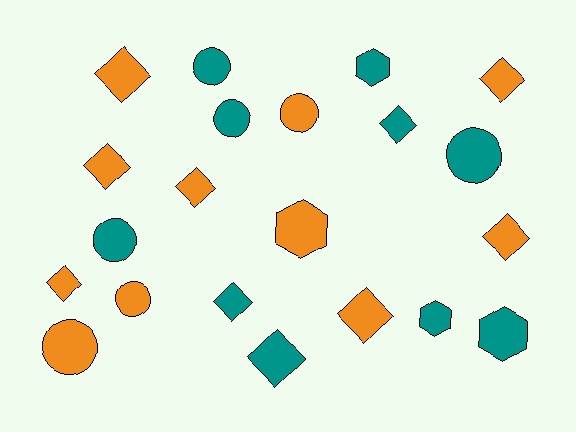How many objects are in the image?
There are 21 objects.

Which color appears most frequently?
Orange, with 11 objects.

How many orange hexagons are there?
There is 1 orange hexagon.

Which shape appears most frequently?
Diamond, with 10 objects.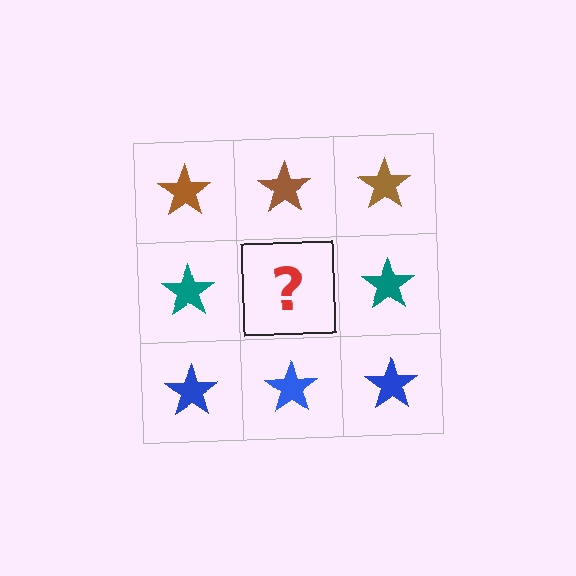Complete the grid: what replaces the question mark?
The question mark should be replaced with a teal star.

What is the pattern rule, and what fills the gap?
The rule is that each row has a consistent color. The gap should be filled with a teal star.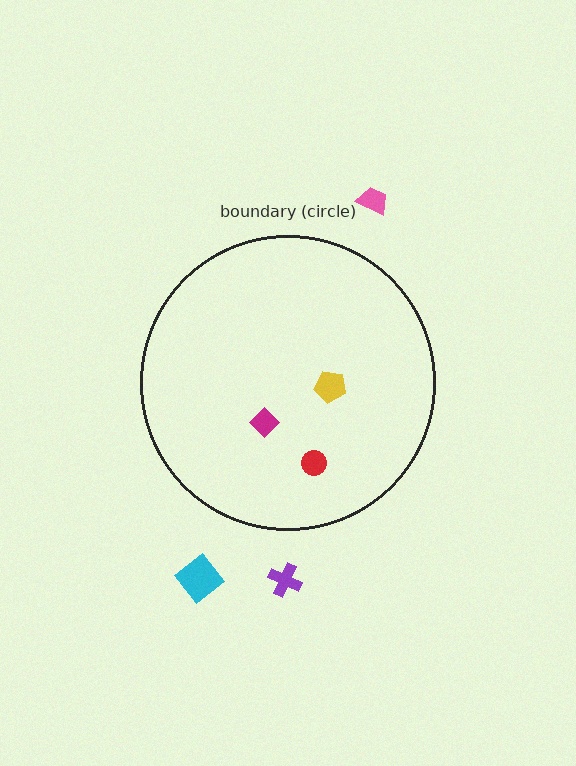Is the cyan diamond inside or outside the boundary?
Outside.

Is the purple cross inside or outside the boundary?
Outside.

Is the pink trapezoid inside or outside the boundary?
Outside.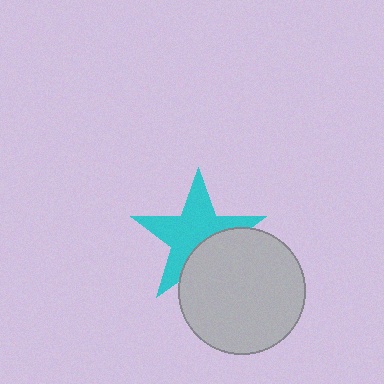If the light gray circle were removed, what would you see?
You would see the complete cyan star.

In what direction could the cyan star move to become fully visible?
The cyan star could move up. That would shift it out from behind the light gray circle entirely.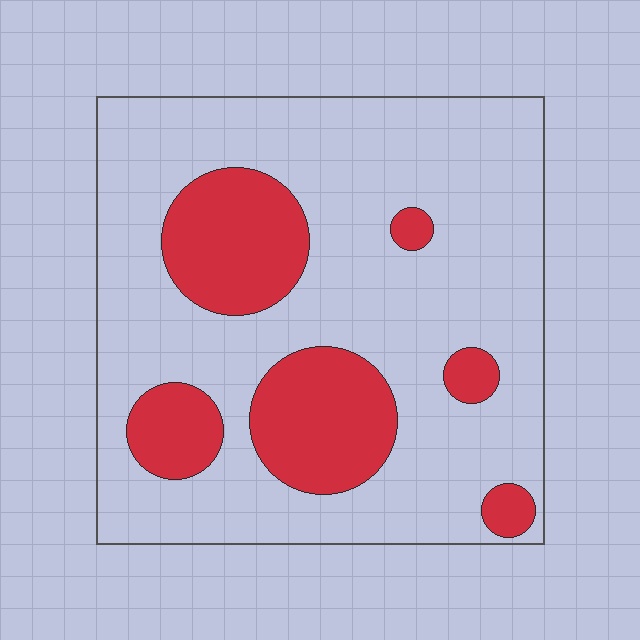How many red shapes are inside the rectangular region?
6.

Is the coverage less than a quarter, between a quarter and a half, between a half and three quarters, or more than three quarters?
Less than a quarter.